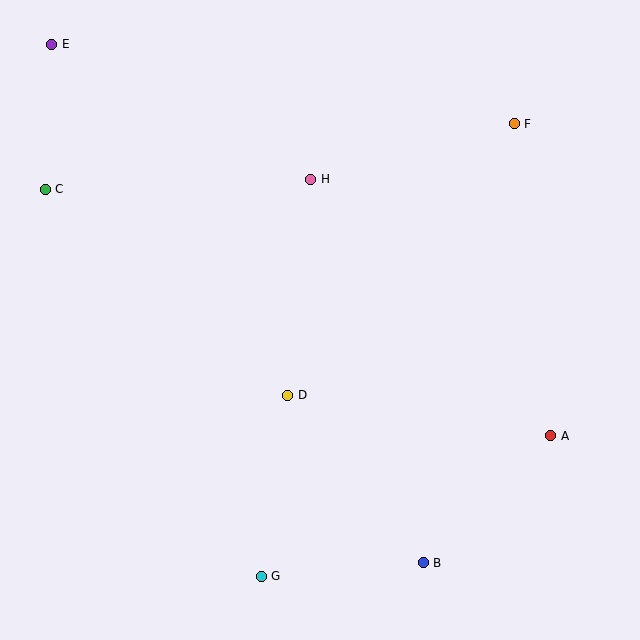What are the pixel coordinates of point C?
Point C is at (45, 189).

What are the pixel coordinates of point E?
Point E is at (52, 44).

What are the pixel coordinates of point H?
Point H is at (311, 179).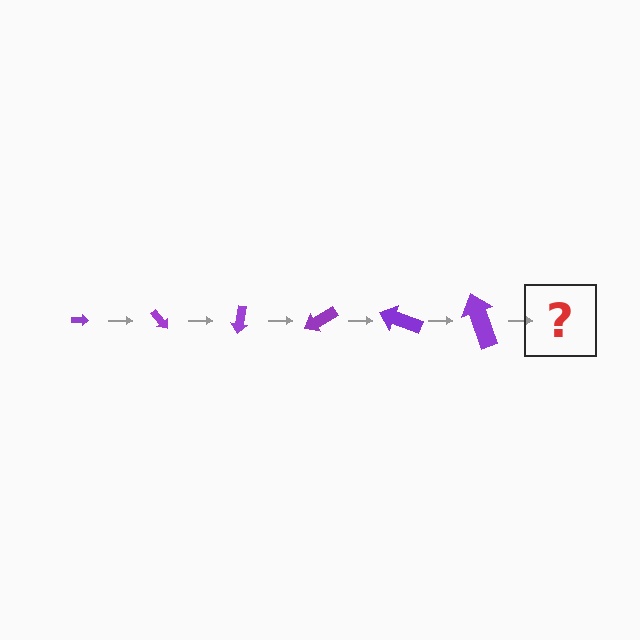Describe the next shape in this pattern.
It should be an arrow, larger than the previous one and rotated 300 degrees from the start.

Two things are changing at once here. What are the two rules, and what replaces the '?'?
The two rules are that the arrow grows larger each step and it rotates 50 degrees each step. The '?' should be an arrow, larger than the previous one and rotated 300 degrees from the start.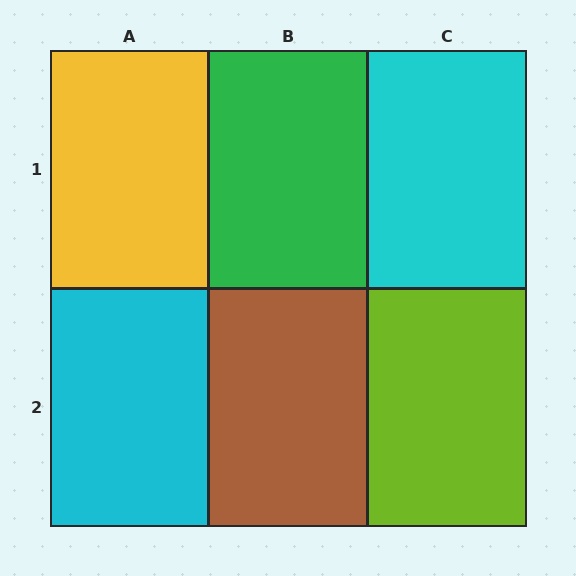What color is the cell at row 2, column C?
Lime.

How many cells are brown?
1 cell is brown.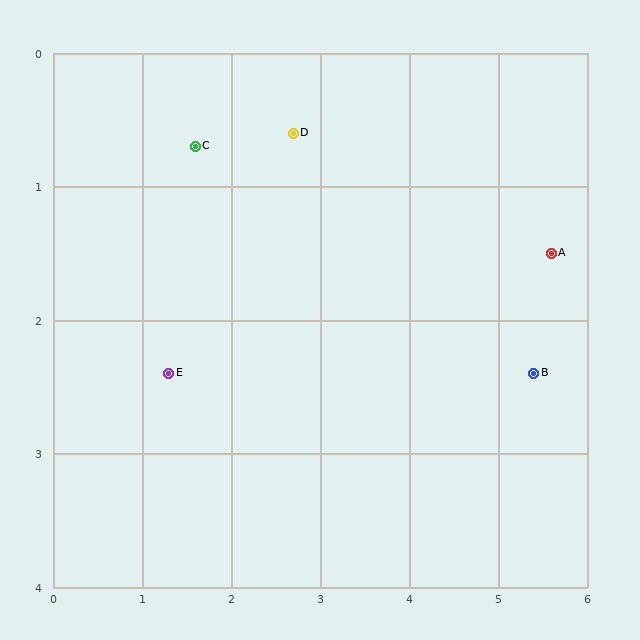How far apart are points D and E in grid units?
Points D and E are about 2.3 grid units apart.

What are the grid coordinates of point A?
Point A is at approximately (5.6, 1.5).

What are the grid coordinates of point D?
Point D is at approximately (2.7, 0.6).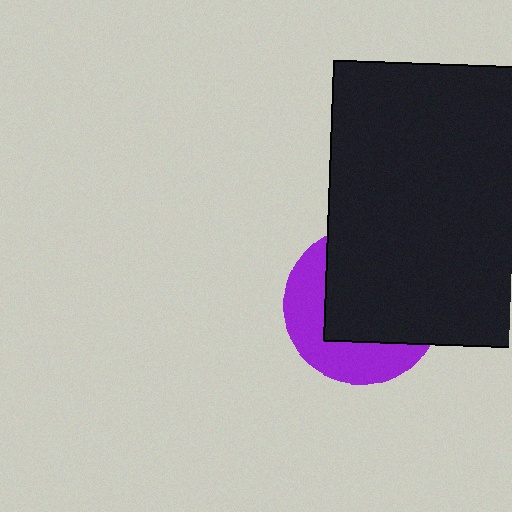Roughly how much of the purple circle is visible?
A small part of it is visible (roughly 38%).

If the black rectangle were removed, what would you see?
You would see the complete purple circle.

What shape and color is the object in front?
The object in front is a black rectangle.